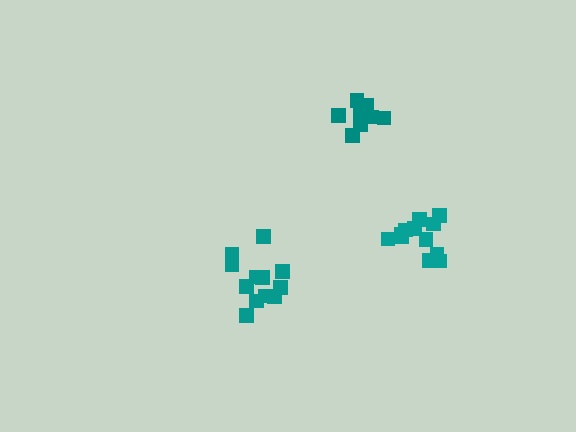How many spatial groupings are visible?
There are 3 spatial groupings.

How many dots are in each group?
Group 1: 12 dots, Group 2: 8 dots, Group 3: 12 dots (32 total).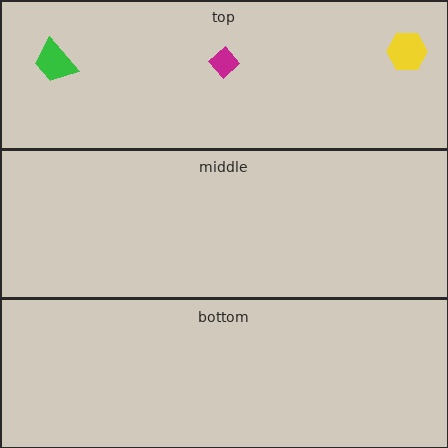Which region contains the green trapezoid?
The top region.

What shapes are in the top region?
The green trapezoid, the magenta diamond, the yellow hexagon.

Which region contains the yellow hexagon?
The top region.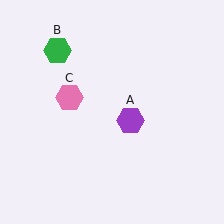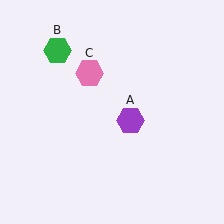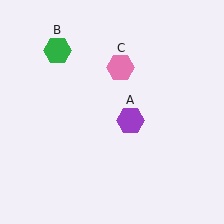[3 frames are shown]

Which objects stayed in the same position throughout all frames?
Purple hexagon (object A) and green hexagon (object B) remained stationary.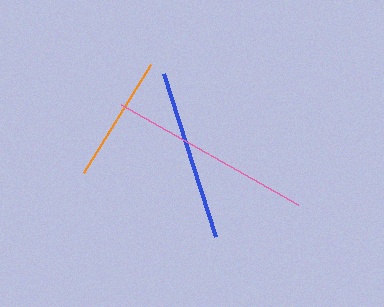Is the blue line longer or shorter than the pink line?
The pink line is longer than the blue line.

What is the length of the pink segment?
The pink segment is approximately 203 pixels long.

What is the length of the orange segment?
The orange segment is approximately 127 pixels long.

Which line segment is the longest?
The pink line is the longest at approximately 203 pixels.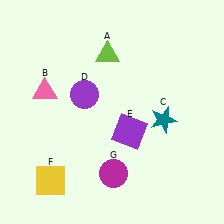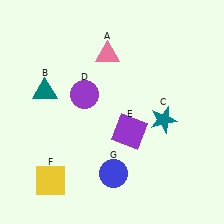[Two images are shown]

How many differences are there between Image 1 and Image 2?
There are 3 differences between the two images.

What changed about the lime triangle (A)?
In Image 1, A is lime. In Image 2, it changed to pink.